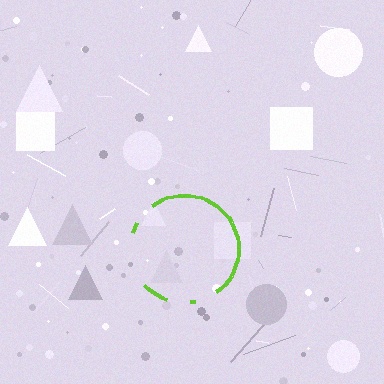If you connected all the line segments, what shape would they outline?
They would outline a circle.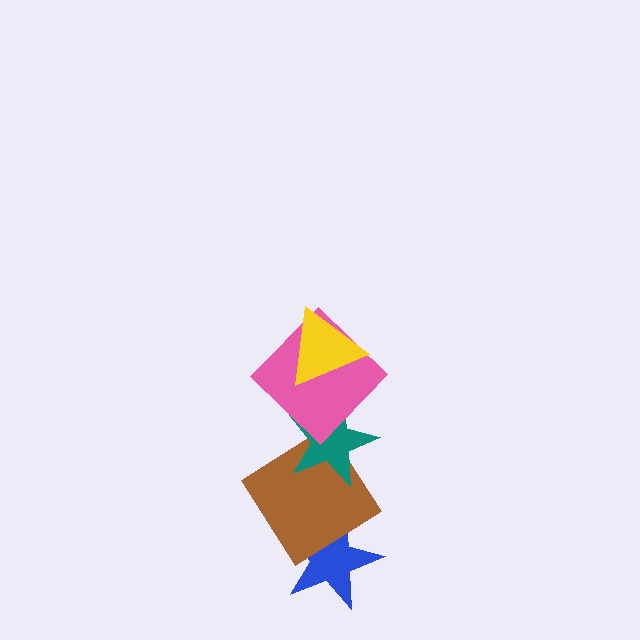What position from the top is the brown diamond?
The brown diamond is 4th from the top.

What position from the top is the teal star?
The teal star is 3rd from the top.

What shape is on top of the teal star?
The pink diamond is on top of the teal star.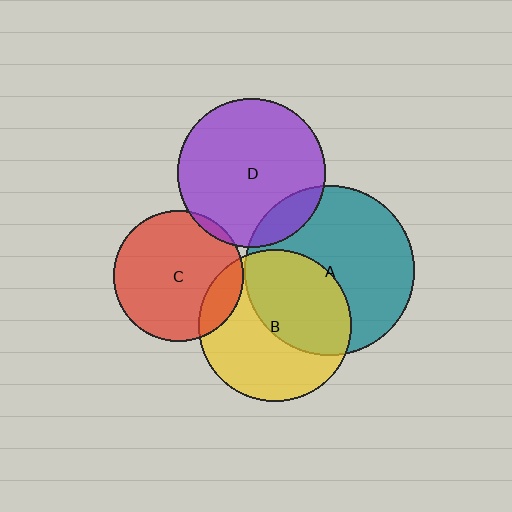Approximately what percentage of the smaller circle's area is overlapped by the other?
Approximately 45%.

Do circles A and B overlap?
Yes.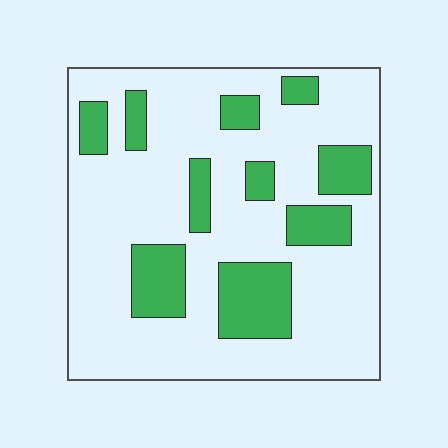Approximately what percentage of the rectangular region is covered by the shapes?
Approximately 25%.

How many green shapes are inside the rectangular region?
10.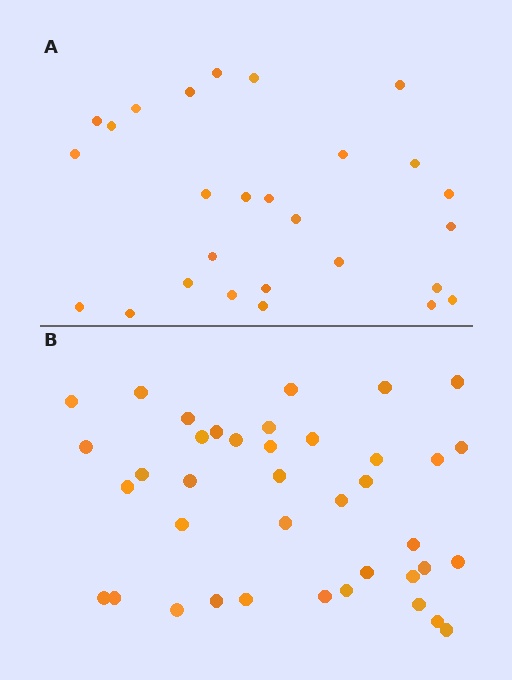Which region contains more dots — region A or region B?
Region B (the bottom region) has more dots.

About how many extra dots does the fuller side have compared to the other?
Region B has roughly 12 or so more dots than region A.